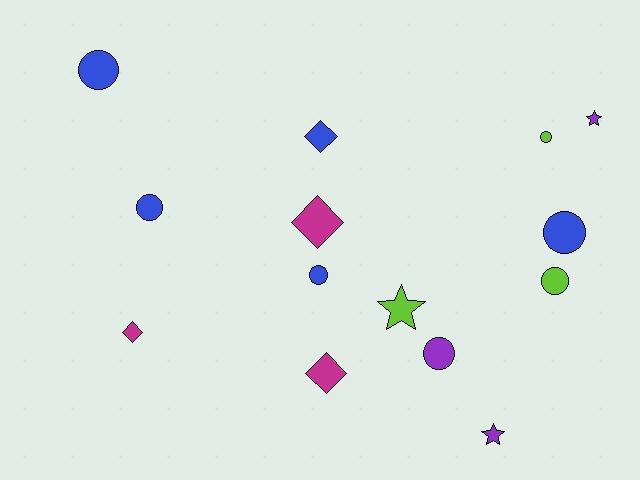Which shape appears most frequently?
Circle, with 7 objects.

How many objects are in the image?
There are 14 objects.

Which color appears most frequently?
Blue, with 5 objects.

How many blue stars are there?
There are no blue stars.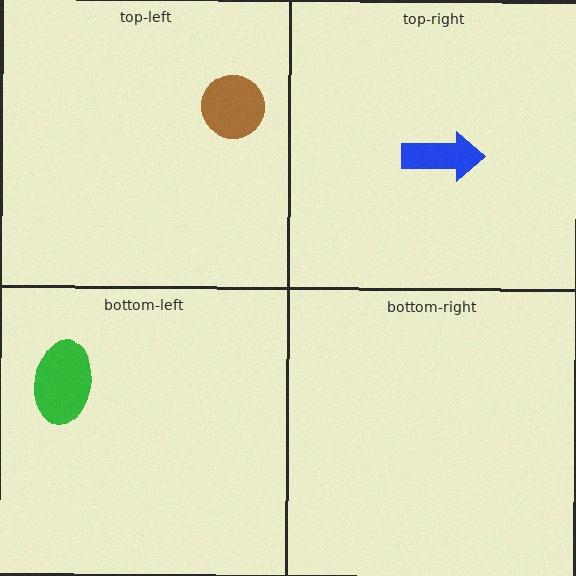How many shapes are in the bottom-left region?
1.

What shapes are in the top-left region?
The brown circle.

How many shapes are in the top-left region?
1.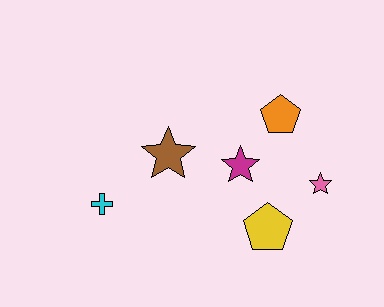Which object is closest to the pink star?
The yellow pentagon is closest to the pink star.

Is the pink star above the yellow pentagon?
Yes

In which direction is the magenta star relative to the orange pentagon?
The magenta star is below the orange pentagon.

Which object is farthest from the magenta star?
The cyan cross is farthest from the magenta star.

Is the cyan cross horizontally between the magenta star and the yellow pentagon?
No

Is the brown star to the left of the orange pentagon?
Yes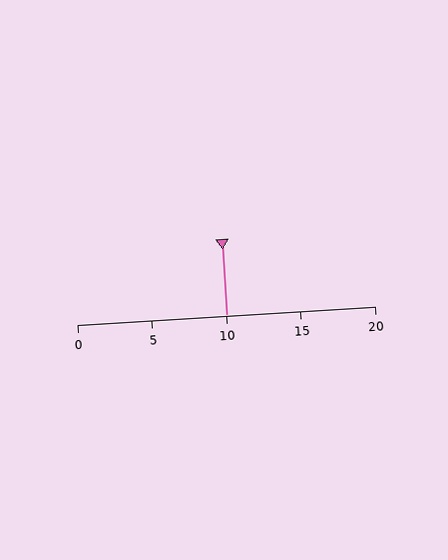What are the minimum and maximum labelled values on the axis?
The axis runs from 0 to 20.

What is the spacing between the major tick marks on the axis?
The major ticks are spaced 5 apart.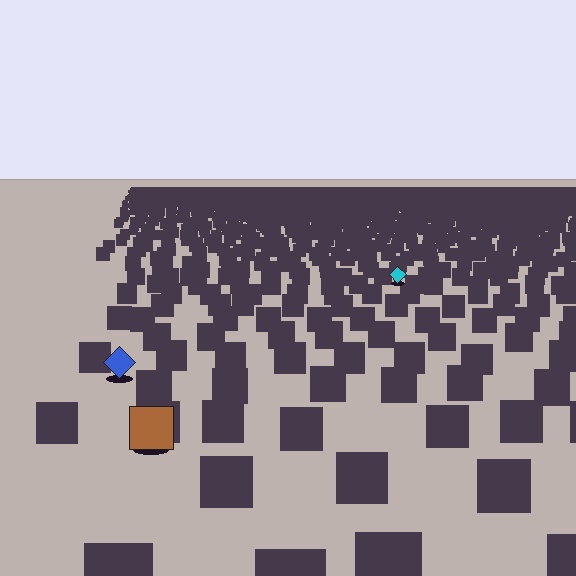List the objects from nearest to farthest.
From nearest to farthest: the brown square, the blue diamond, the cyan diamond.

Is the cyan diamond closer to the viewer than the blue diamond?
No. The blue diamond is closer — you can tell from the texture gradient: the ground texture is coarser near it.